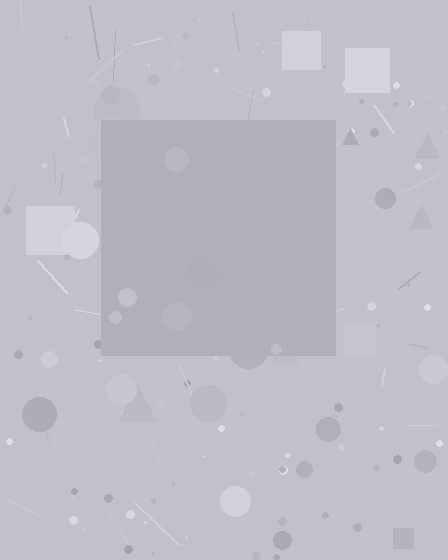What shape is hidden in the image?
A square is hidden in the image.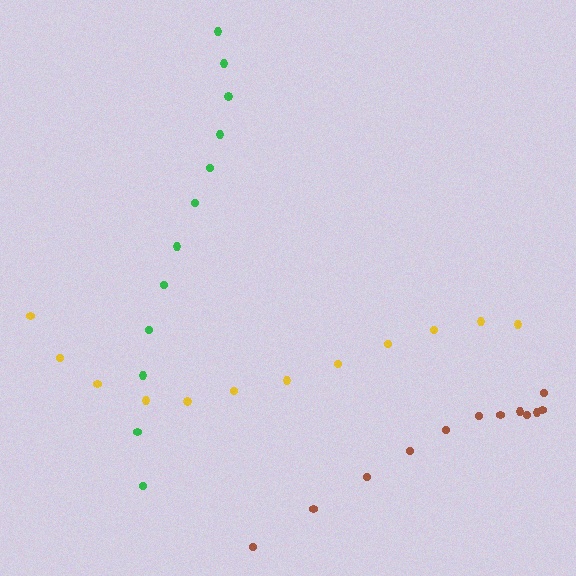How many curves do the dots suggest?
There are 3 distinct paths.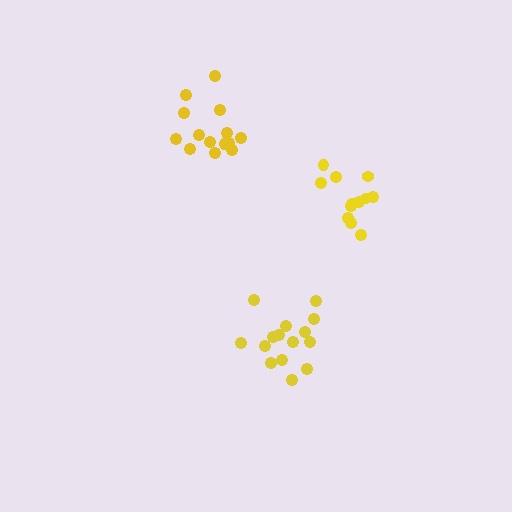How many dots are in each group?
Group 1: 15 dots, Group 2: 14 dots, Group 3: 12 dots (41 total).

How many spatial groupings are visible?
There are 3 spatial groupings.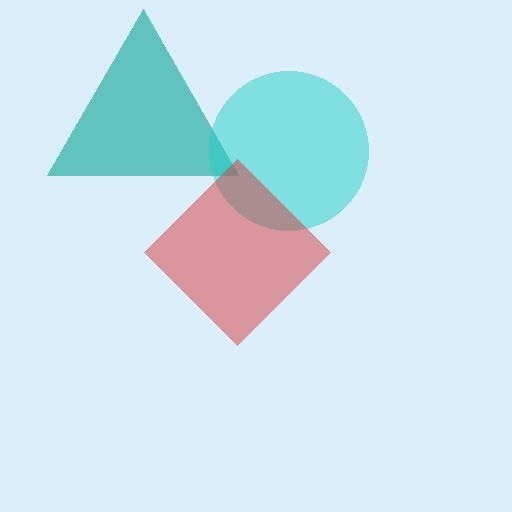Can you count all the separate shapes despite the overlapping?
Yes, there are 3 separate shapes.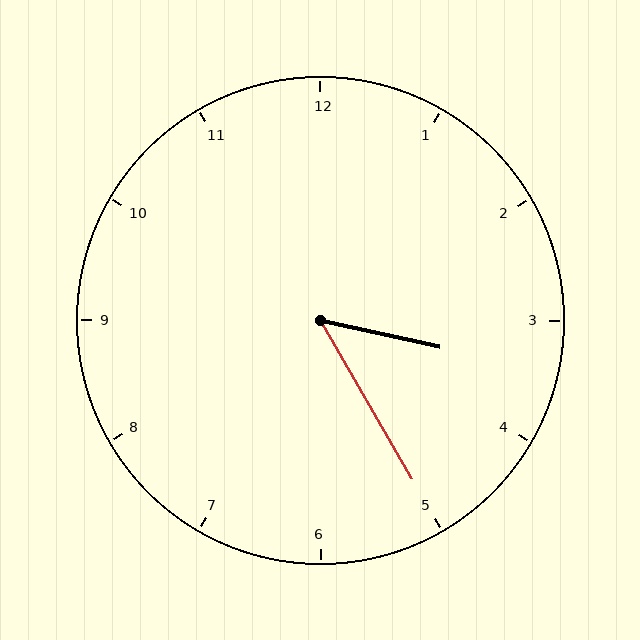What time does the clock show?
3:25.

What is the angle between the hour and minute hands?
Approximately 48 degrees.